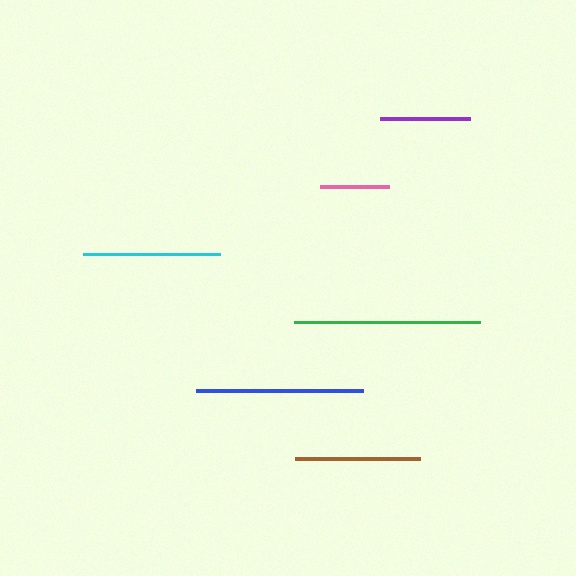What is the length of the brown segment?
The brown segment is approximately 125 pixels long.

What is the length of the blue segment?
The blue segment is approximately 167 pixels long.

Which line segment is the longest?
The green line is the longest at approximately 187 pixels.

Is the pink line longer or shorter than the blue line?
The blue line is longer than the pink line.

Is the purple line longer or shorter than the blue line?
The blue line is longer than the purple line.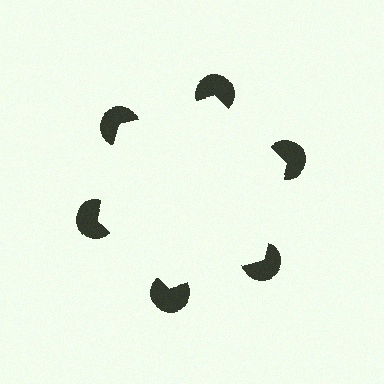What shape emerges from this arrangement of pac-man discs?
An illusory hexagon — its edges are inferred from the aligned wedge cuts in the pac-man discs, not physically drawn.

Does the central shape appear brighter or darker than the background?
It typically appears slightly brighter than the background, even though no actual brightness change is drawn.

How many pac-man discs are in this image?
There are 6 — one at each vertex of the illusory hexagon.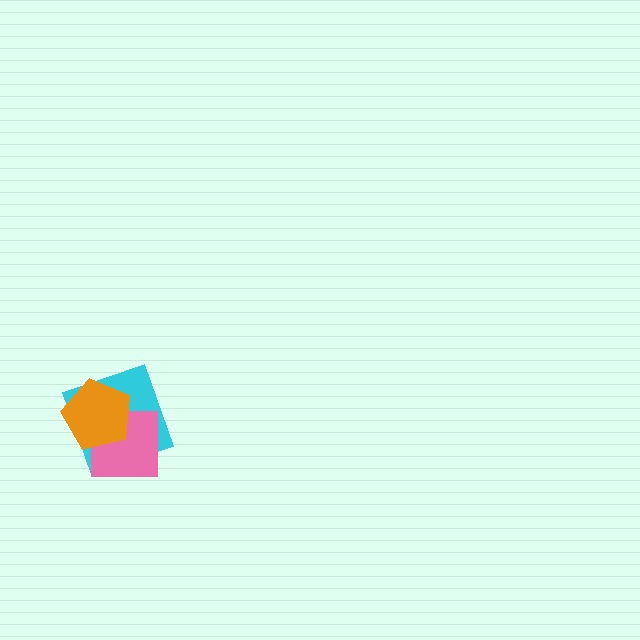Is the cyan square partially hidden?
Yes, it is partially covered by another shape.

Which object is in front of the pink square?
The orange pentagon is in front of the pink square.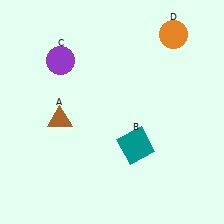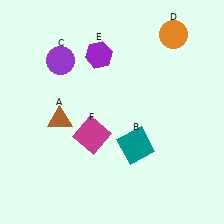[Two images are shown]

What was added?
A purple hexagon (E), a magenta square (F) were added in Image 2.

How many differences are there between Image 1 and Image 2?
There are 2 differences between the two images.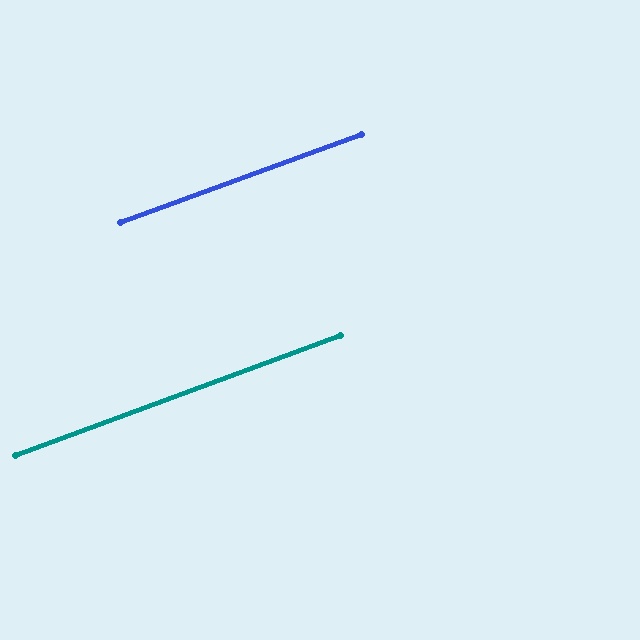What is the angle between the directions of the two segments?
Approximately 0 degrees.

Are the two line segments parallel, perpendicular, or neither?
Parallel — their directions differ by only 0.4°.